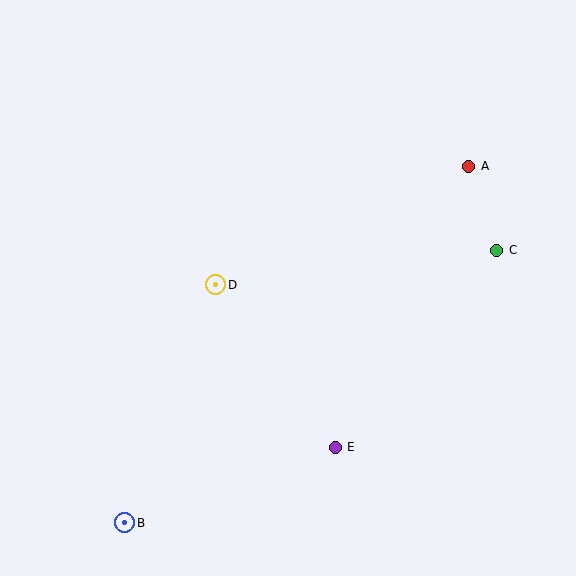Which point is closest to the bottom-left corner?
Point B is closest to the bottom-left corner.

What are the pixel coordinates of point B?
Point B is at (125, 523).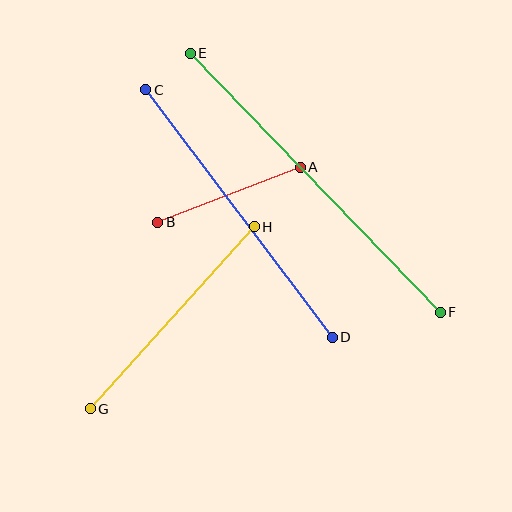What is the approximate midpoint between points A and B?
The midpoint is at approximately (229, 195) pixels.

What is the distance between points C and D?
The distance is approximately 310 pixels.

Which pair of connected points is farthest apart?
Points E and F are farthest apart.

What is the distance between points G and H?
The distance is approximately 245 pixels.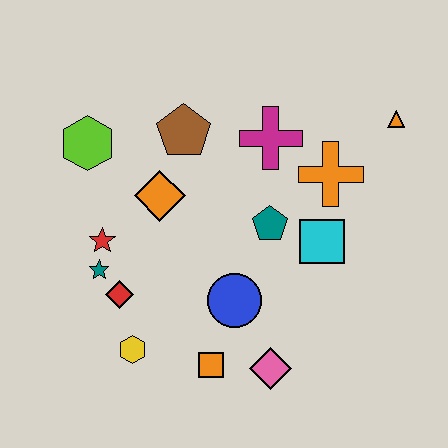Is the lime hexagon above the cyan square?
Yes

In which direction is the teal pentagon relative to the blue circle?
The teal pentagon is above the blue circle.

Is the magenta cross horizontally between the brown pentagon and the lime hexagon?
No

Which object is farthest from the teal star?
The orange triangle is farthest from the teal star.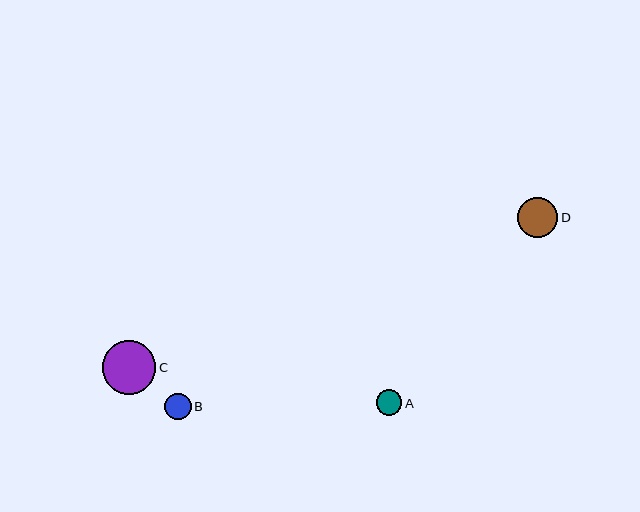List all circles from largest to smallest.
From largest to smallest: C, D, B, A.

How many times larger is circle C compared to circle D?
Circle C is approximately 1.3 times the size of circle D.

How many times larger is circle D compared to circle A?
Circle D is approximately 1.6 times the size of circle A.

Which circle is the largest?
Circle C is the largest with a size of approximately 53 pixels.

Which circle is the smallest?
Circle A is the smallest with a size of approximately 25 pixels.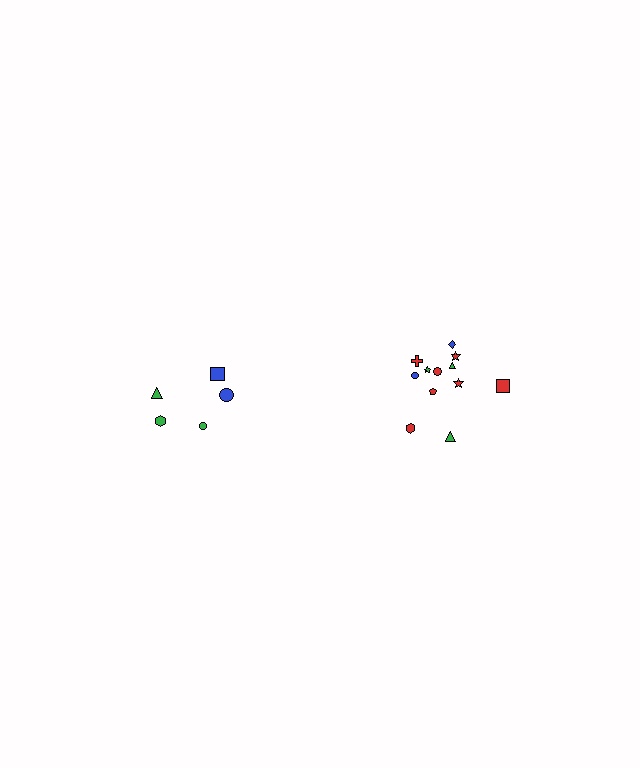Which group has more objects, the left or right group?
The right group.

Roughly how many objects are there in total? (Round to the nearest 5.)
Roughly 15 objects in total.